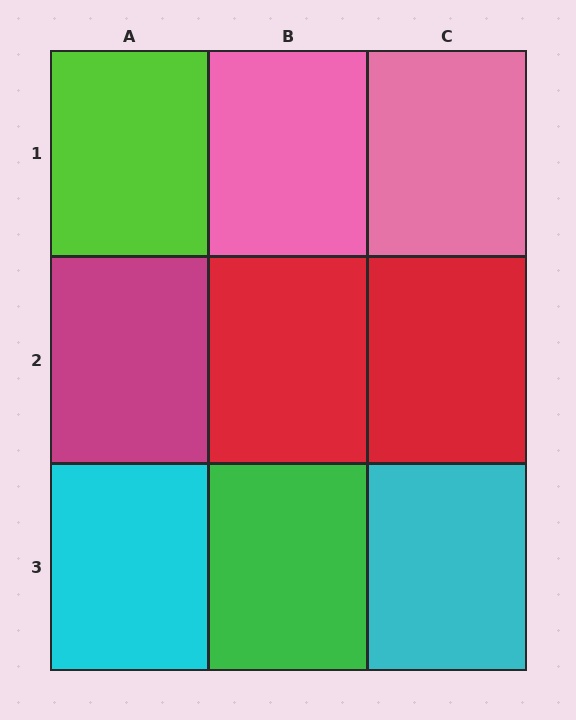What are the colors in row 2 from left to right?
Magenta, red, red.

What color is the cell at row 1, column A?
Lime.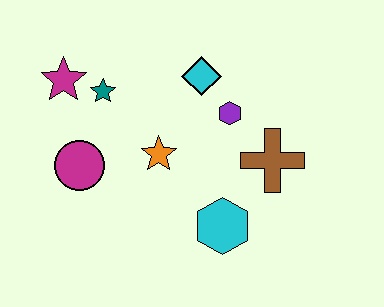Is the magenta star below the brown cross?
No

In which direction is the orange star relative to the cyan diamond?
The orange star is below the cyan diamond.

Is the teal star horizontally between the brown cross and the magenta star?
Yes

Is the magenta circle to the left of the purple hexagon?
Yes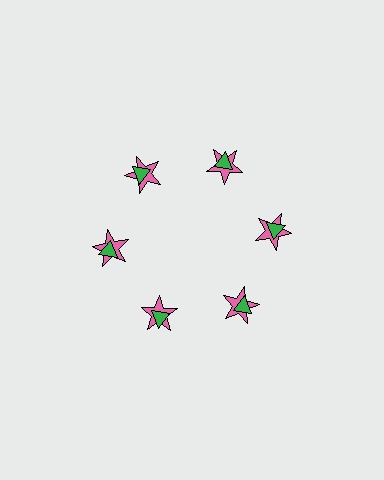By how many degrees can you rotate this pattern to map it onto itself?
The pattern maps onto itself every 60 degrees of rotation.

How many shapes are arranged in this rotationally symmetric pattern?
There are 12 shapes, arranged in 6 groups of 2.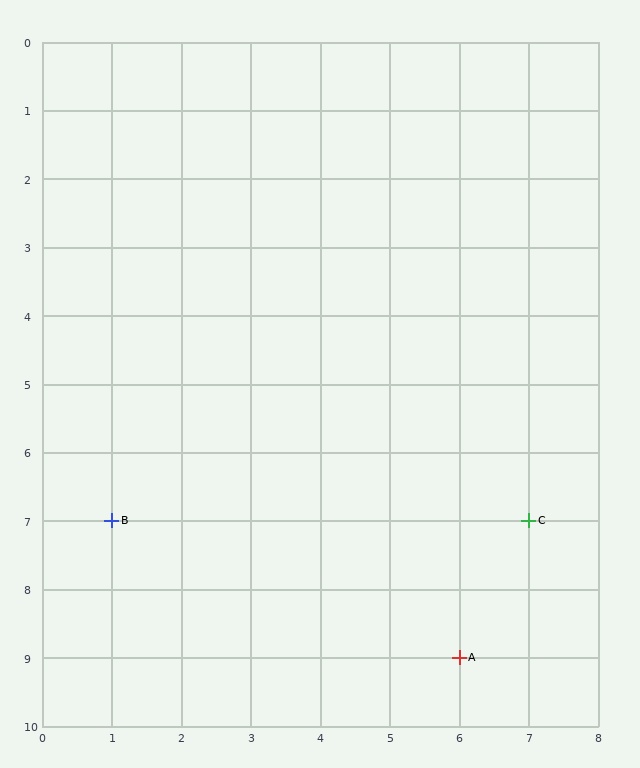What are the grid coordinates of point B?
Point B is at grid coordinates (1, 7).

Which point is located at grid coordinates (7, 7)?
Point C is at (7, 7).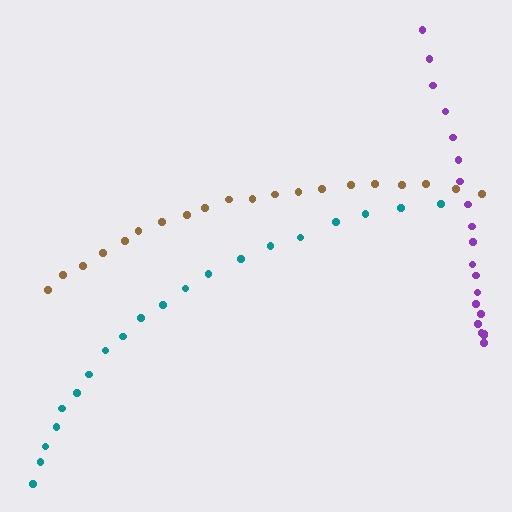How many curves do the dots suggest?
There are 3 distinct paths.